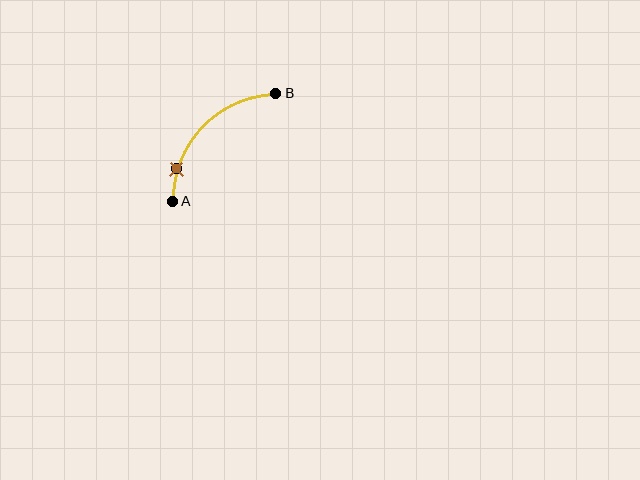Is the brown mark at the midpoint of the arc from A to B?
No. The brown mark lies on the arc but is closer to endpoint A. The arc midpoint would be at the point on the curve equidistant along the arc from both A and B.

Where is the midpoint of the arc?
The arc midpoint is the point on the curve farthest from the straight line joining A and B. It sits above and to the left of that line.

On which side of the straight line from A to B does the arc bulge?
The arc bulges above and to the left of the straight line connecting A and B.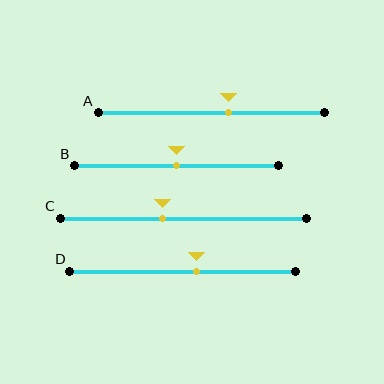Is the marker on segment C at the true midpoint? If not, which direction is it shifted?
No, the marker on segment C is shifted to the left by about 8% of the segment length.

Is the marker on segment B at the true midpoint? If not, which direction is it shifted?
Yes, the marker on segment B is at the true midpoint.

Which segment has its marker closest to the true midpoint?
Segment B has its marker closest to the true midpoint.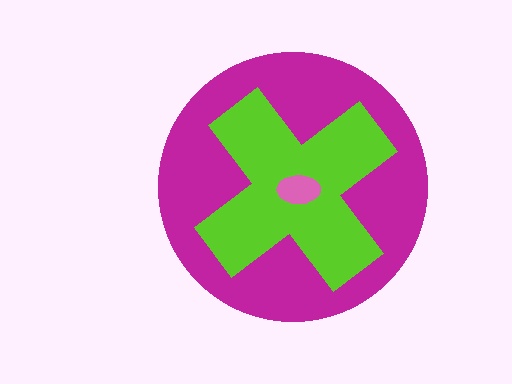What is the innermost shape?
The pink ellipse.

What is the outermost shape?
The magenta circle.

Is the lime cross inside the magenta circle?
Yes.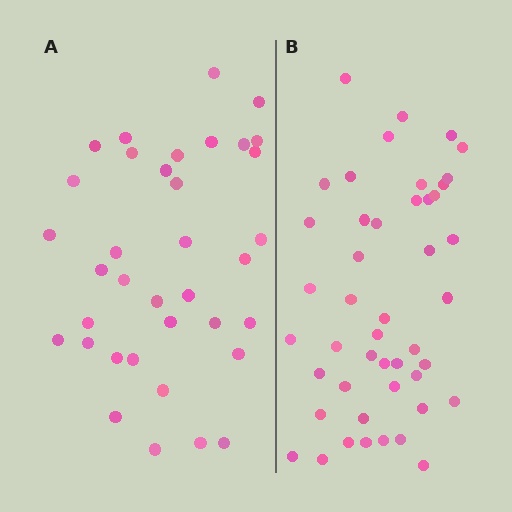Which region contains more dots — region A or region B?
Region B (the right region) has more dots.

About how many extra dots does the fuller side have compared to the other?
Region B has roughly 10 or so more dots than region A.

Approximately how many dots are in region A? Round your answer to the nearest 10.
About 40 dots. (The exact count is 36, which rounds to 40.)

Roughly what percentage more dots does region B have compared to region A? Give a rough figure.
About 30% more.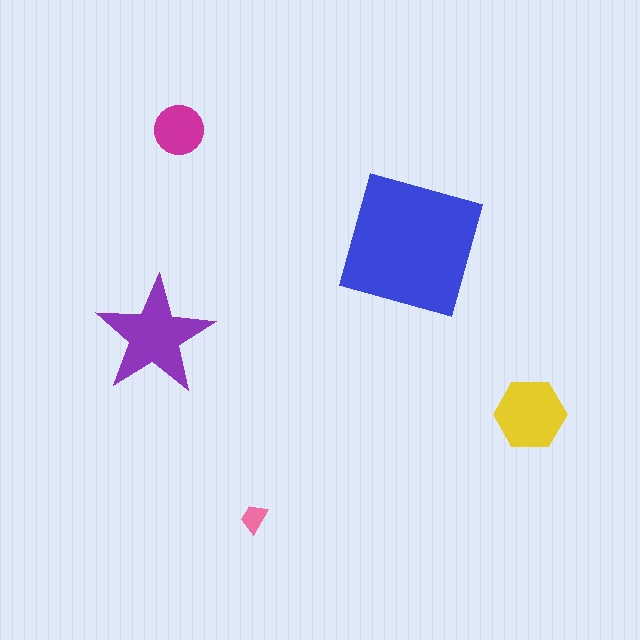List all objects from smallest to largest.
The pink trapezoid, the magenta circle, the yellow hexagon, the purple star, the blue square.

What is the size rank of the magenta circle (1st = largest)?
4th.